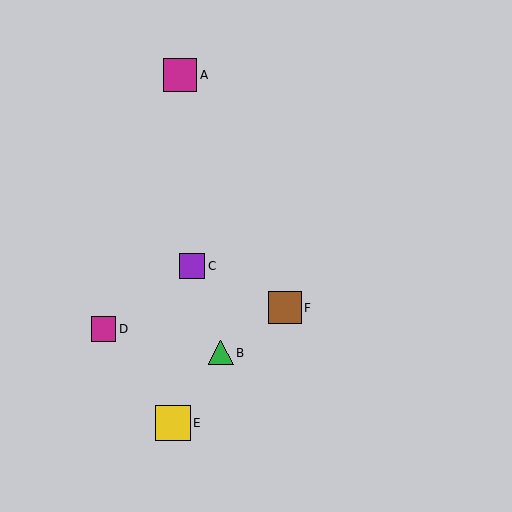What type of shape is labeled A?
Shape A is a magenta square.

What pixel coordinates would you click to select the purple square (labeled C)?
Click at (192, 266) to select the purple square C.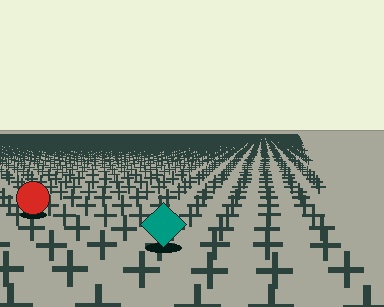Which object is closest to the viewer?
The teal diamond is closest. The texture marks near it are larger and more spread out.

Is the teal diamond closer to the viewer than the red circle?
Yes. The teal diamond is closer — you can tell from the texture gradient: the ground texture is coarser near it.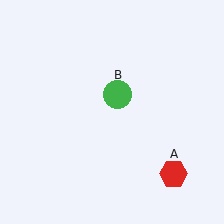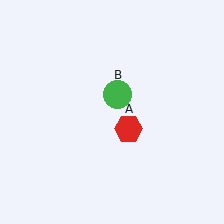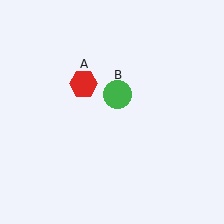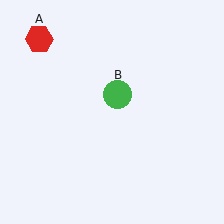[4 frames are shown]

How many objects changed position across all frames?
1 object changed position: red hexagon (object A).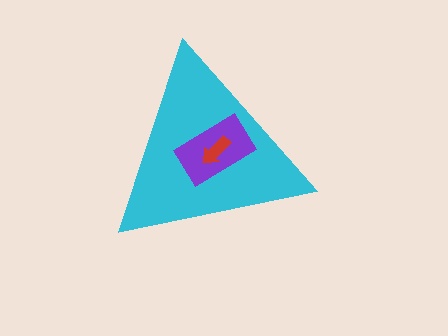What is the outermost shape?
The cyan triangle.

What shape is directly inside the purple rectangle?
The red arrow.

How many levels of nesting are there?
3.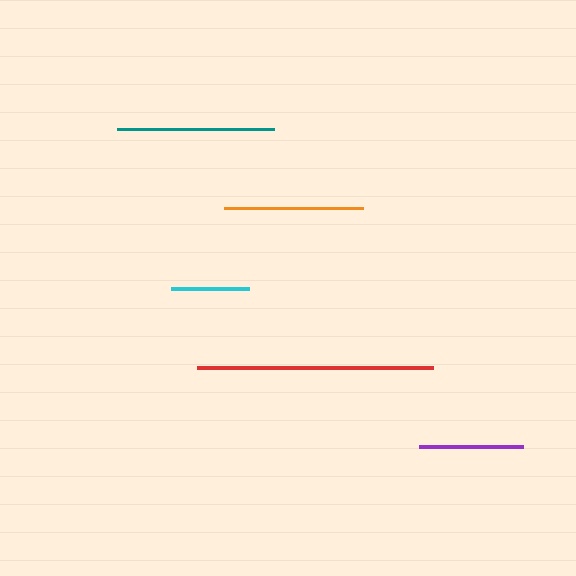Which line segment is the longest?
The red line is the longest at approximately 236 pixels.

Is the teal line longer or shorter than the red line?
The red line is longer than the teal line.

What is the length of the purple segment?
The purple segment is approximately 104 pixels long.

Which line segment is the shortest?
The cyan line is the shortest at approximately 78 pixels.